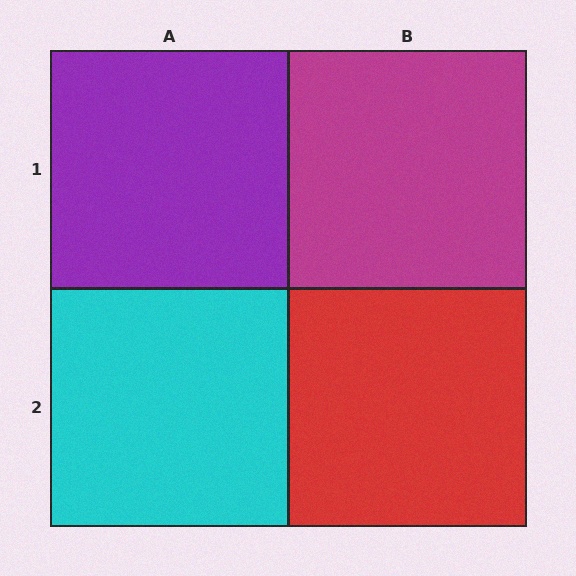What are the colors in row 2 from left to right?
Cyan, red.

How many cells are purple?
1 cell is purple.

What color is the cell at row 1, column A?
Purple.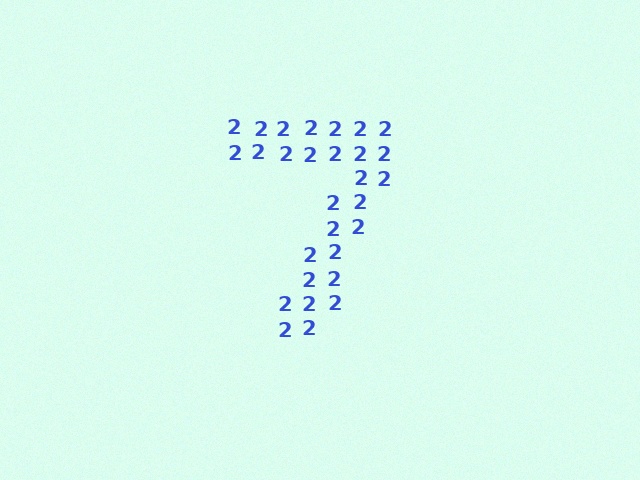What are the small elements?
The small elements are digit 2's.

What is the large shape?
The large shape is the digit 7.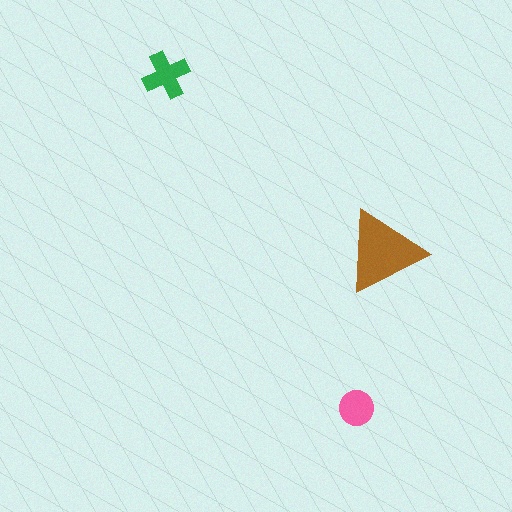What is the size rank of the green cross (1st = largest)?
2nd.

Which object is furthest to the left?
The green cross is leftmost.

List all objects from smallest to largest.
The pink circle, the green cross, the brown triangle.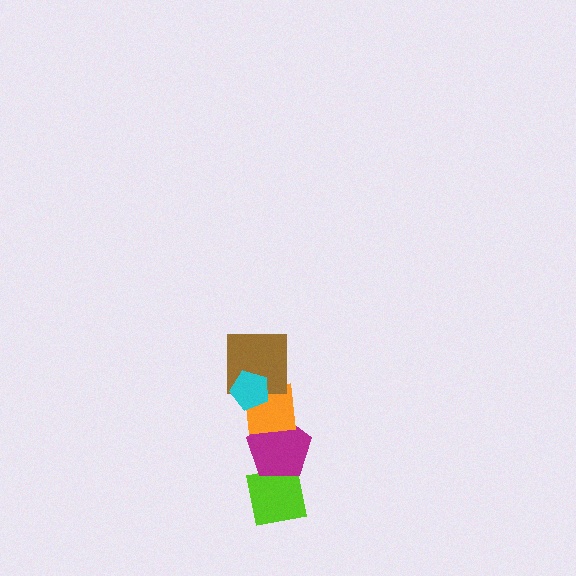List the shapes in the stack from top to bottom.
From top to bottom: the cyan pentagon, the brown square, the orange square, the magenta pentagon, the lime square.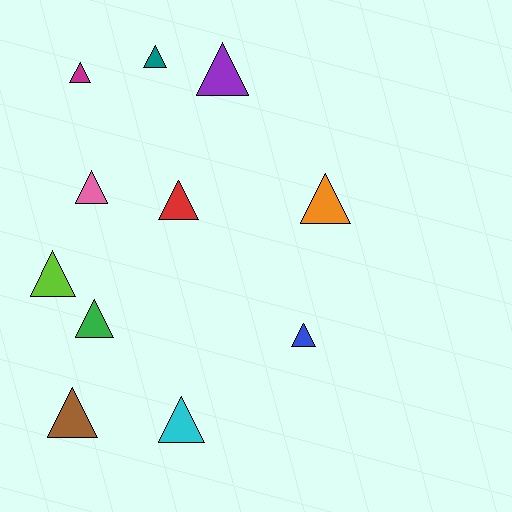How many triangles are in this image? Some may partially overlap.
There are 11 triangles.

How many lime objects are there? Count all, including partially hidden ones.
There is 1 lime object.